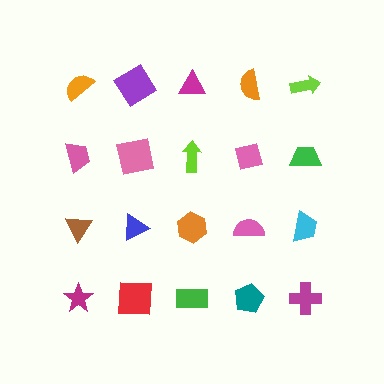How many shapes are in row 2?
5 shapes.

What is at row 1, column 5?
A lime arrow.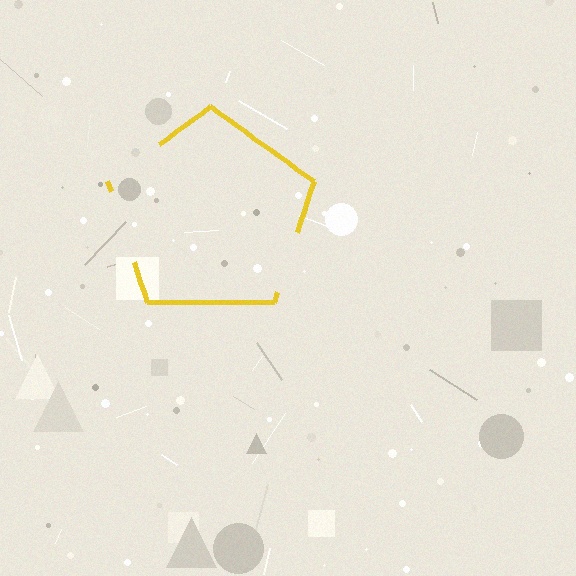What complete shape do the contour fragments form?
The contour fragments form a pentagon.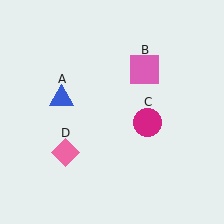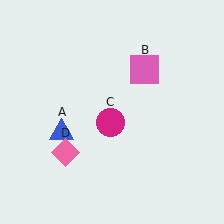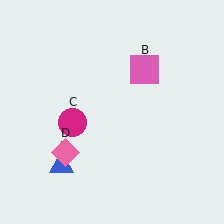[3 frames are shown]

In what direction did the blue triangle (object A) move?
The blue triangle (object A) moved down.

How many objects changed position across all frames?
2 objects changed position: blue triangle (object A), magenta circle (object C).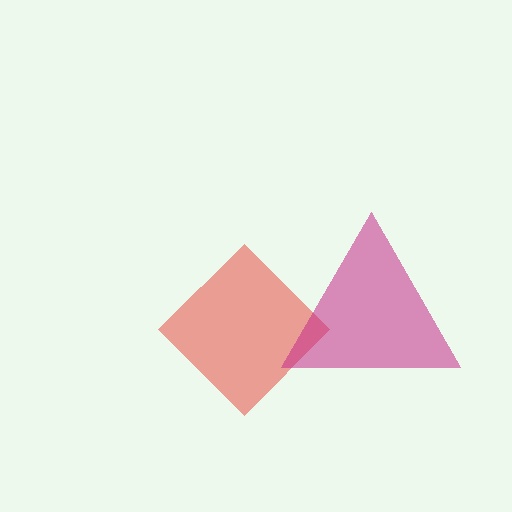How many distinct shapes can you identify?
There are 2 distinct shapes: a red diamond, a magenta triangle.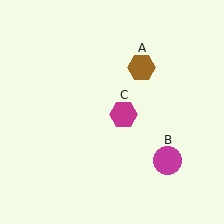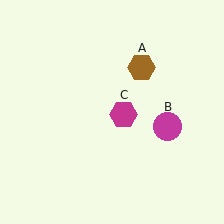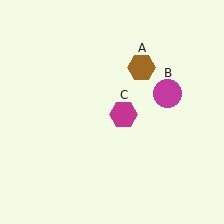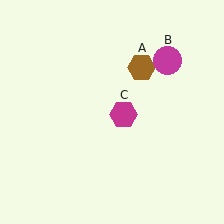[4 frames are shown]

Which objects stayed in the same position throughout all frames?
Brown hexagon (object A) and magenta hexagon (object C) remained stationary.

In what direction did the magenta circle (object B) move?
The magenta circle (object B) moved up.